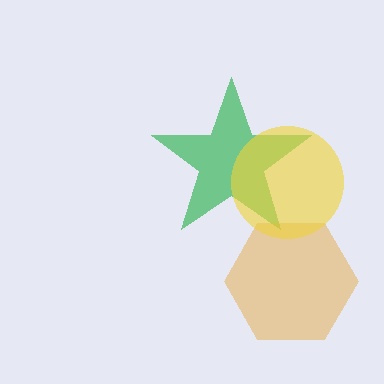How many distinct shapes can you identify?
There are 3 distinct shapes: a green star, an orange hexagon, a yellow circle.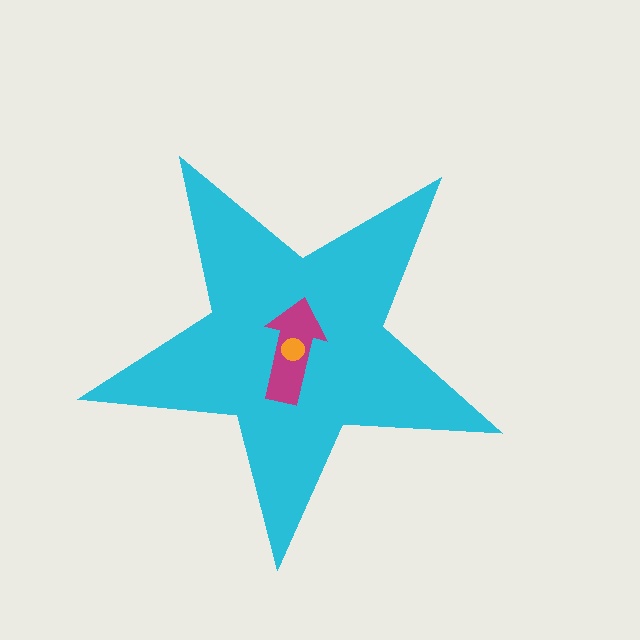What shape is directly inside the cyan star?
The magenta arrow.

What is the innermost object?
The orange circle.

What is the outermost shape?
The cyan star.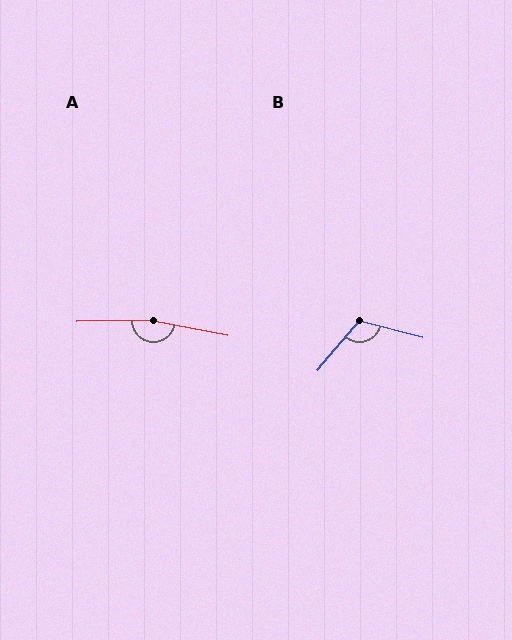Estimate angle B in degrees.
Approximately 115 degrees.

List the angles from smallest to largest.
B (115°), A (167°).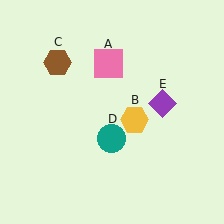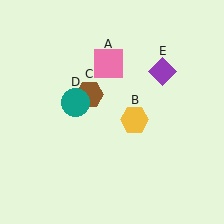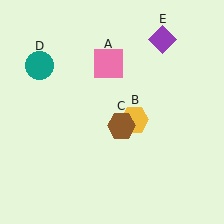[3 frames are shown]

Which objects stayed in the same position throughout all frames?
Pink square (object A) and yellow hexagon (object B) remained stationary.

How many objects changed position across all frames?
3 objects changed position: brown hexagon (object C), teal circle (object D), purple diamond (object E).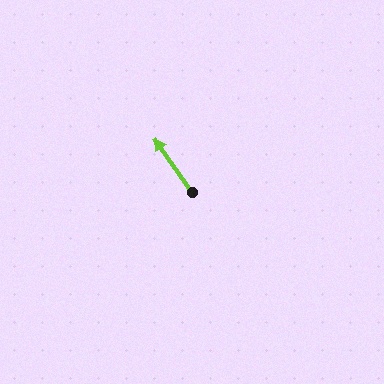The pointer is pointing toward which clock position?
Roughly 11 o'clock.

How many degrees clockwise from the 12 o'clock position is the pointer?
Approximately 325 degrees.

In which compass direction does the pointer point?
Northwest.